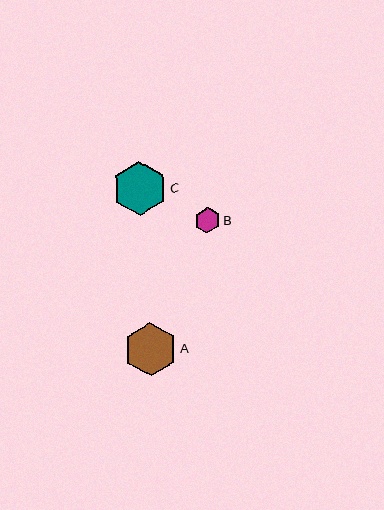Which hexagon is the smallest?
Hexagon B is the smallest with a size of approximately 26 pixels.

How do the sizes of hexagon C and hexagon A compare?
Hexagon C and hexagon A are approximately the same size.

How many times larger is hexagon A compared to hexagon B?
Hexagon A is approximately 2.1 times the size of hexagon B.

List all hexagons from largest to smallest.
From largest to smallest: C, A, B.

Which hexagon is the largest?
Hexagon C is the largest with a size of approximately 54 pixels.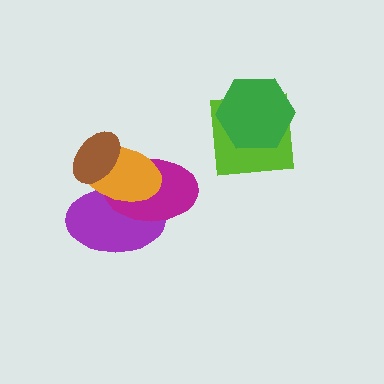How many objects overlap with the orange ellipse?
3 objects overlap with the orange ellipse.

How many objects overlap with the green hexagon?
1 object overlaps with the green hexagon.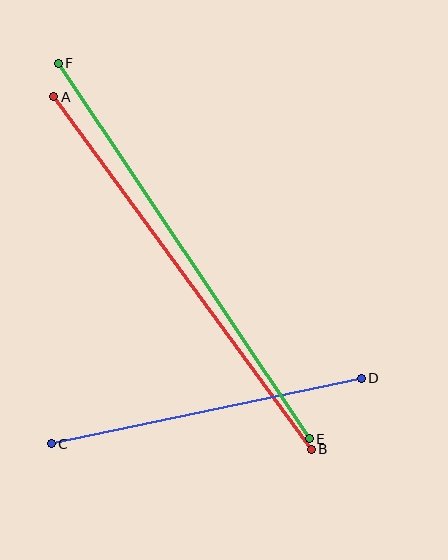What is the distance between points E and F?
The distance is approximately 452 pixels.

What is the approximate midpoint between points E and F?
The midpoint is at approximately (184, 251) pixels.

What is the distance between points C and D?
The distance is approximately 317 pixels.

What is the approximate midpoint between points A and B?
The midpoint is at approximately (183, 273) pixels.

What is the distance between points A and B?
The distance is approximately 436 pixels.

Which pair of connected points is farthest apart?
Points E and F are farthest apart.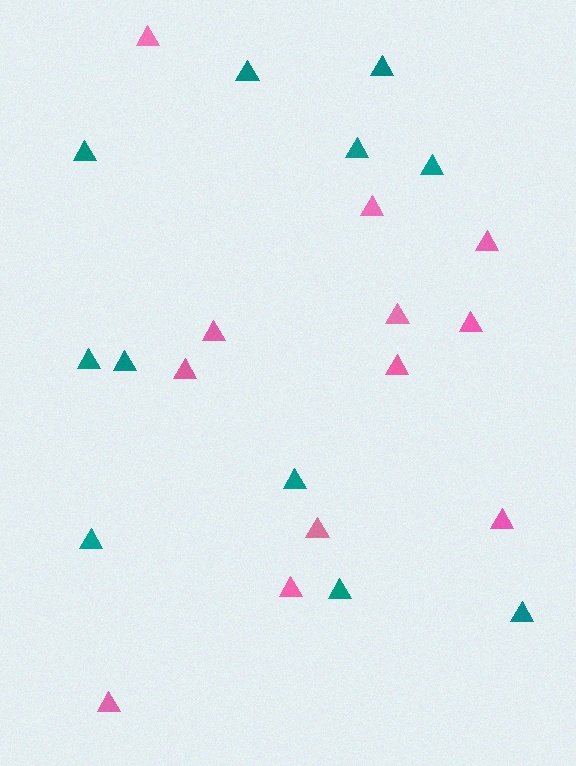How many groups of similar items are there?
There are 2 groups: one group of pink triangles (12) and one group of teal triangles (11).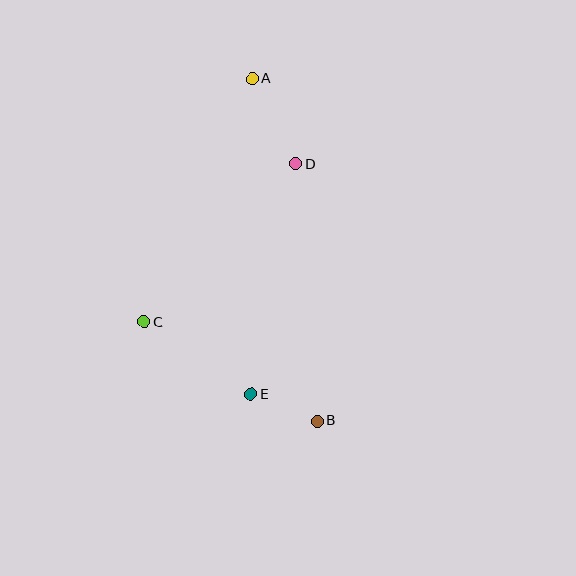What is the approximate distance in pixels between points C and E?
The distance between C and E is approximately 129 pixels.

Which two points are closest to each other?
Points B and E are closest to each other.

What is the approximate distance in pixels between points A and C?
The distance between A and C is approximately 266 pixels.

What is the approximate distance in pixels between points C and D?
The distance between C and D is approximately 219 pixels.